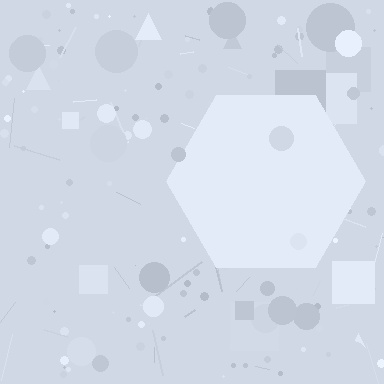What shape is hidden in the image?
A hexagon is hidden in the image.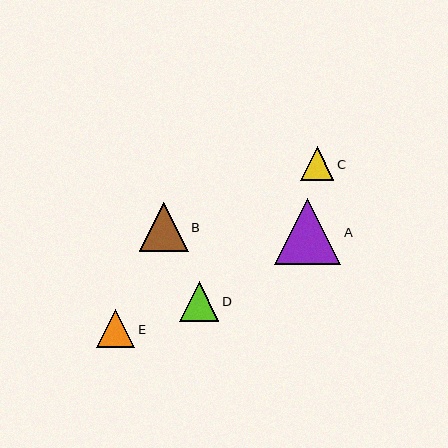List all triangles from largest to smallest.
From largest to smallest: A, B, D, E, C.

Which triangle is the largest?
Triangle A is the largest with a size of approximately 67 pixels.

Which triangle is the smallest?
Triangle C is the smallest with a size of approximately 33 pixels.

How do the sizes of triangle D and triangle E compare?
Triangle D and triangle E are approximately the same size.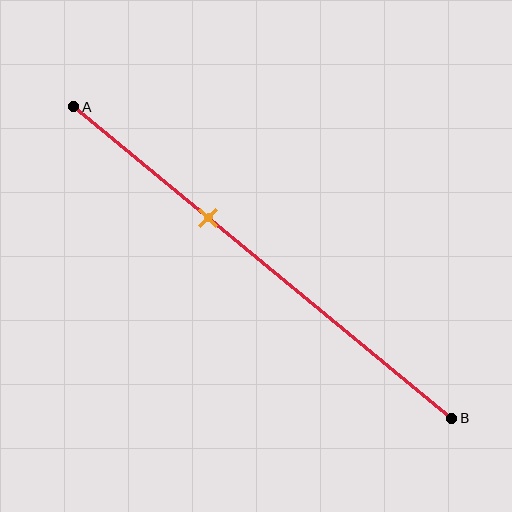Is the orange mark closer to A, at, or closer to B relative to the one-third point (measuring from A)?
The orange mark is approximately at the one-third point of segment AB.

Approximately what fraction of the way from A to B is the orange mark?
The orange mark is approximately 35% of the way from A to B.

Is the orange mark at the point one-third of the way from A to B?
Yes, the mark is approximately at the one-third point.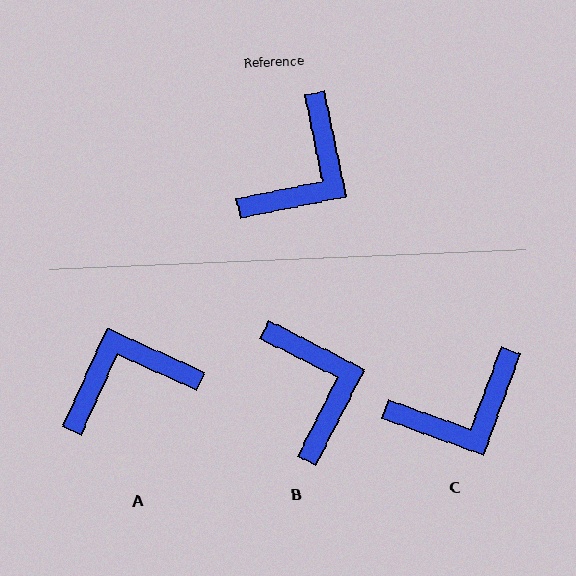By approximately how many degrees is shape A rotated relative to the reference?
Approximately 144 degrees counter-clockwise.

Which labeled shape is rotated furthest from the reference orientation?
A, about 144 degrees away.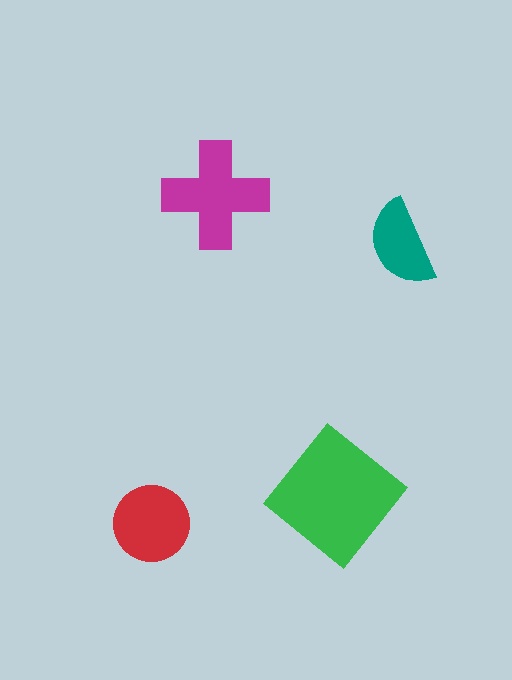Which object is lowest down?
The red circle is bottommost.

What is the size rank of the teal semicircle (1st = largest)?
4th.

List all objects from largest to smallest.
The green diamond, the magenta cross, the red circle, the teal semicircle.